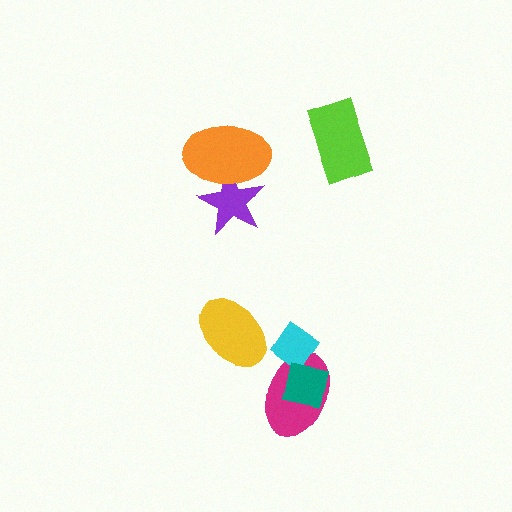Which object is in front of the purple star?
The orange ellipse is in front of the purple star.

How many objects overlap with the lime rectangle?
0 objects overlap with the lime rectangle.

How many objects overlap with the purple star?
1 object overlaps with the purple star.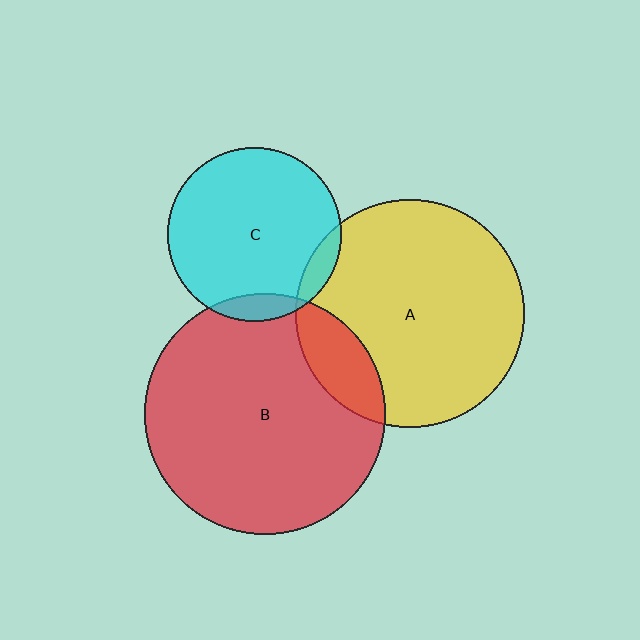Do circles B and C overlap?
Yes.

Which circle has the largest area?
Circle B (red).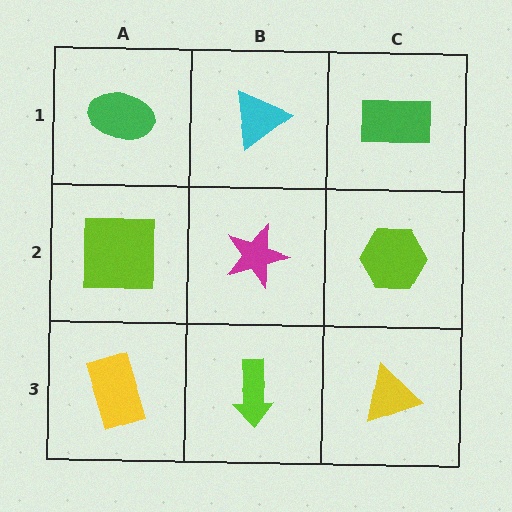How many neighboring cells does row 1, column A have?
2.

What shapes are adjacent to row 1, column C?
A lime hexagon (row 2, column C), a cyan triangle (row 1, column B).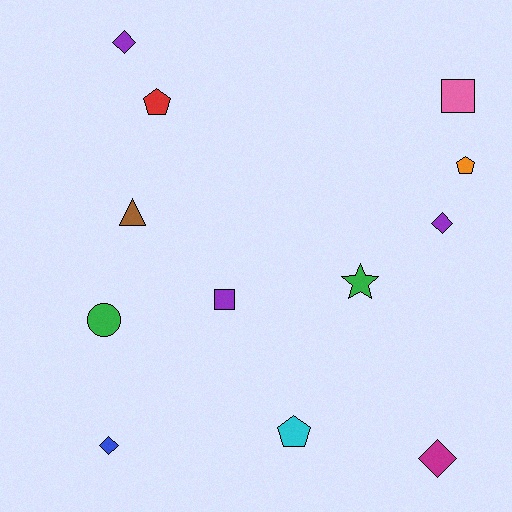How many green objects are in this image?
There are 2 green objects.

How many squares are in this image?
There are 2 squares.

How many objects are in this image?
There are 12 objects.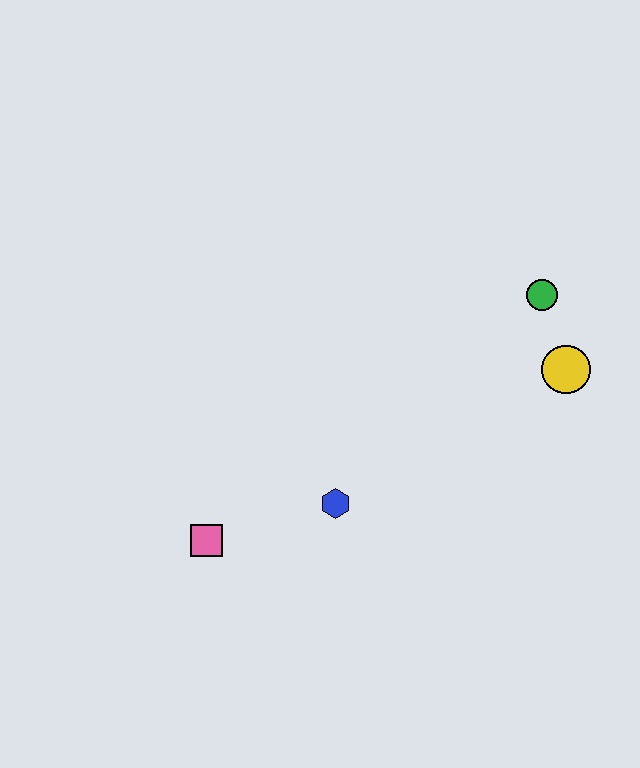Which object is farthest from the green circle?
The pink square is farthest from the green circle.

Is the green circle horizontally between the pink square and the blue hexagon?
No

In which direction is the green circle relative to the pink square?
The green circle is to the right of the pink square.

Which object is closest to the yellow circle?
The green circle is closest to the yellow circle.